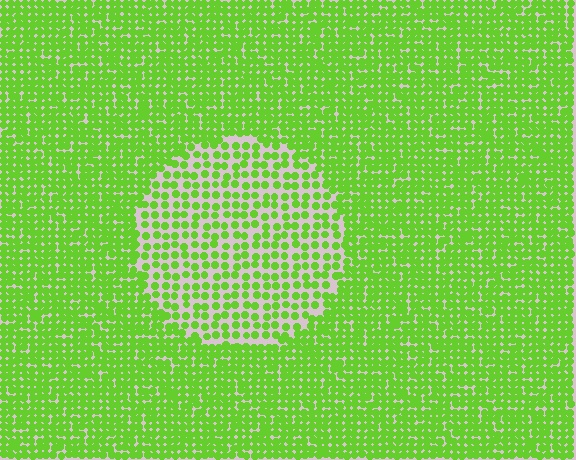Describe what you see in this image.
The image contains small lime elements arranged at two different densities. A circle-shaped region is visible where the elements are less densely packed than the surrounding area.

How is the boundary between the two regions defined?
The boundary is defined by a change in element density (approximately 2.0x ratio). All elements are the same color, size, and shape.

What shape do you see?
I see a circle.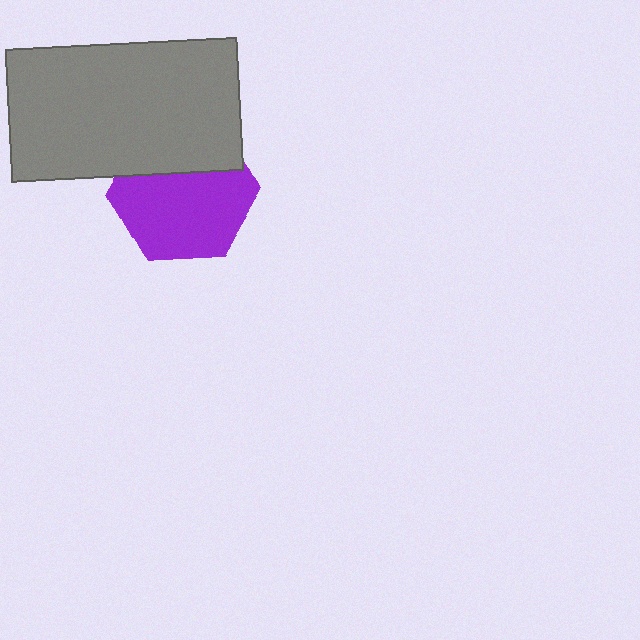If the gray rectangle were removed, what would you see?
You would see the complete purple hexagon.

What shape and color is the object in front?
The object in front is a gray rectangle.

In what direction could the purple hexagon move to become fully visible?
The purple hexagon could move down. That would shift it out from behind the gray rectangle entirely.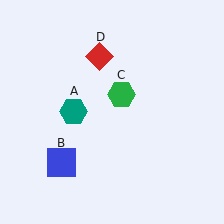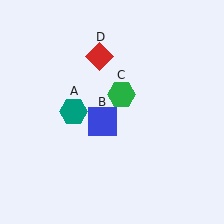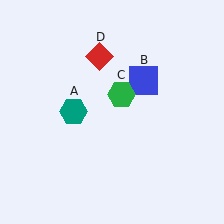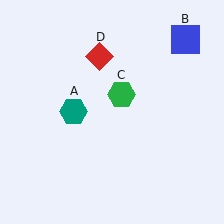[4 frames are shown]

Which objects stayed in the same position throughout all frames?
Teal hexagon (object A) and green hexagon (object C) and red diamond (object D) remained stationary.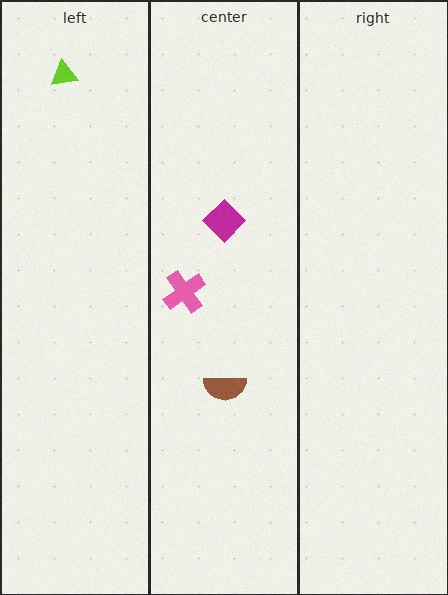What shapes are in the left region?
The lime triangle.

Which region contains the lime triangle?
The left region.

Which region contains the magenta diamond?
The center region.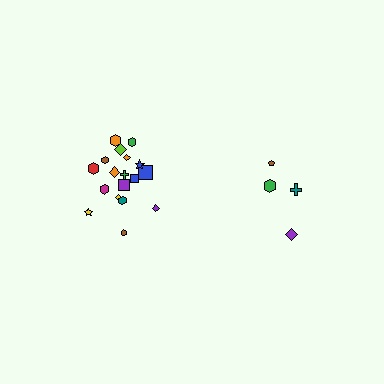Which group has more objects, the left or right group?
The left group.